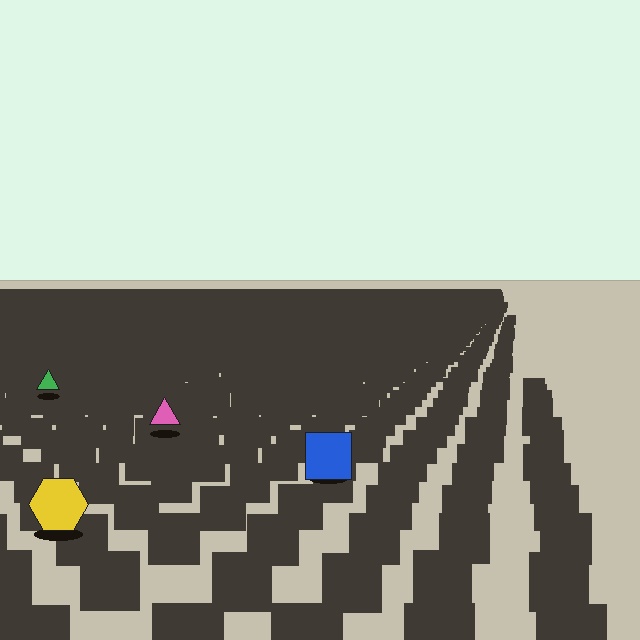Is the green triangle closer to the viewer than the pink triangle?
No. The pink triangle is closer — you can tell from the texture gradient: the ground texture is coarser near it.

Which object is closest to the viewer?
The yellow hexagon is closest. The texture marks near it are larger and more spread out.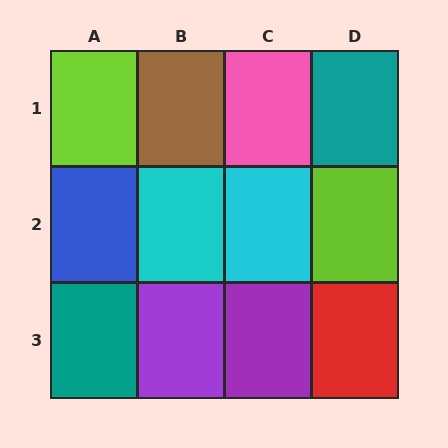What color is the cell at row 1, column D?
Teal.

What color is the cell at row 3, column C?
Purple.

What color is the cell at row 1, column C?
Pink.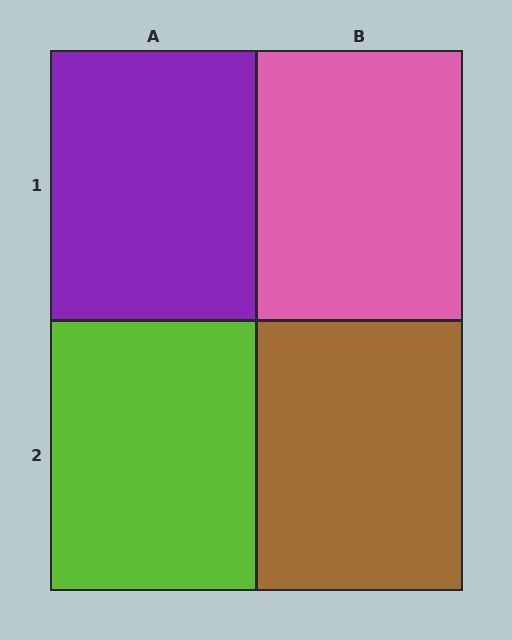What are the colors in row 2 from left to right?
Lime, brown.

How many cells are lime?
1 cell is lime.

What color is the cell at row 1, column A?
Purple.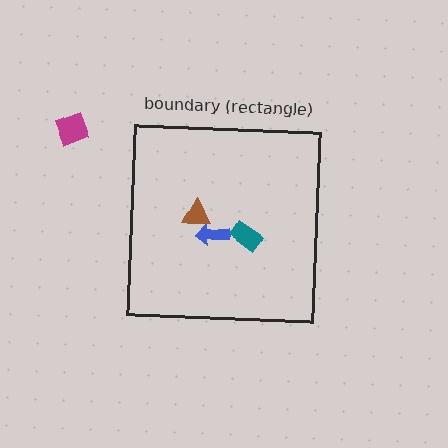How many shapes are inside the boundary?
3 inside, 1 outside.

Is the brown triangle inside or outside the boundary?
Inside.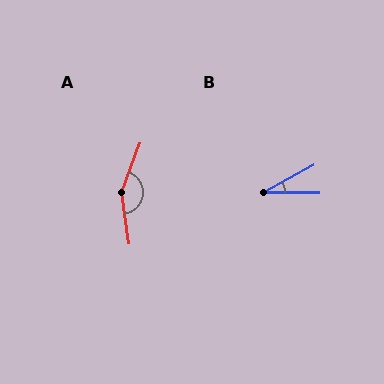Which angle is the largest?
A, at approximately 151 degrees.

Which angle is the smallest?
B, at approximately 29 degrees.